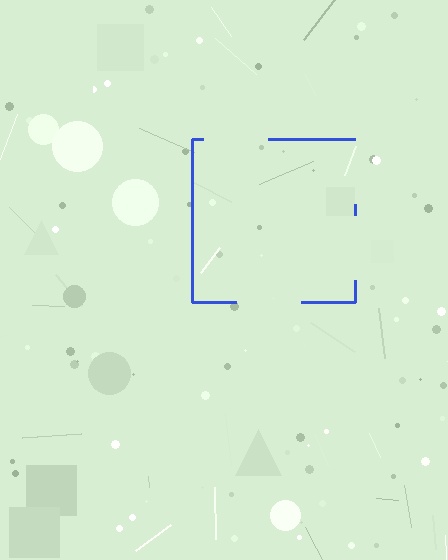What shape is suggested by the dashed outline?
The dashed outline suggests a square.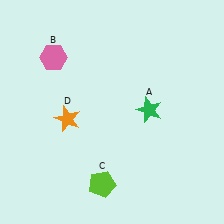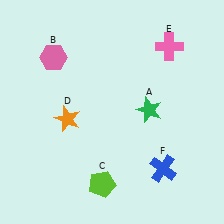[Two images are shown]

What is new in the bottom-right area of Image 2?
A blue cross (F) was added in the bottom-right area of Image 2.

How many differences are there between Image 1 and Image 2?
There are 2 differences between the two images.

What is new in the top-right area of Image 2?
A pink cross (E) was added in the top-right area of Image 2.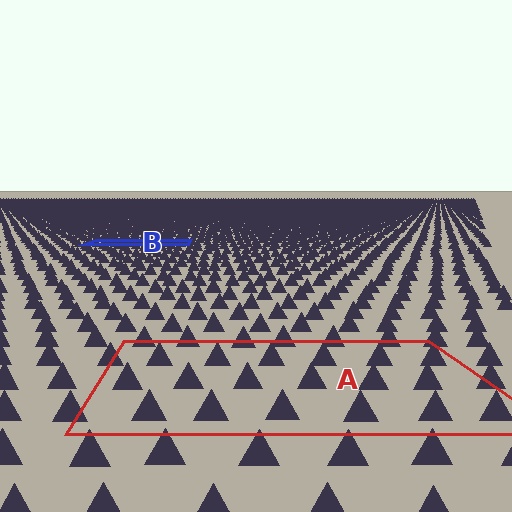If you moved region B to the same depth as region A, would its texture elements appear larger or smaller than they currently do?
They would appear larger. At a closer depth, the same texture elements are projected at a bigger on-screen size.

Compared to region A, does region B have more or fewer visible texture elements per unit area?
Region B has more texture elements per unit area — they are packed more densely because it is farther away.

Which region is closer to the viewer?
Region A is closer. The texture elements there are larger and more spread out.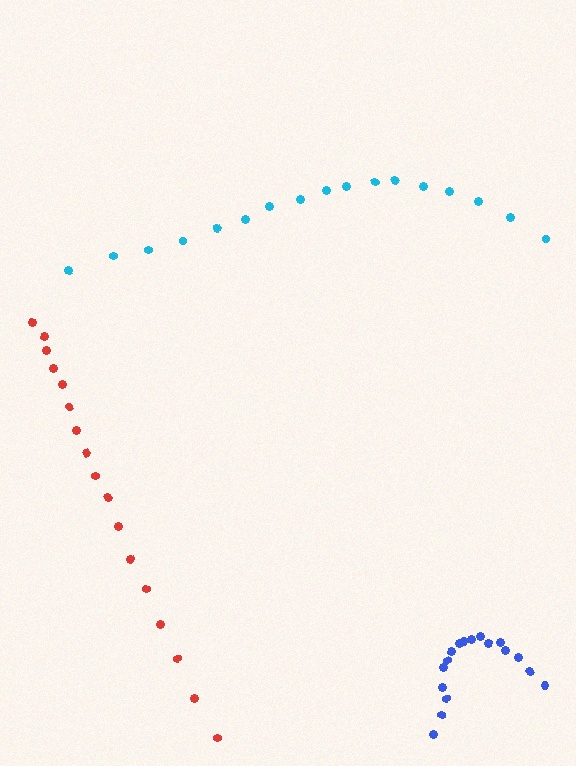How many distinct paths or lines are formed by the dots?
There are 3 distinct paths.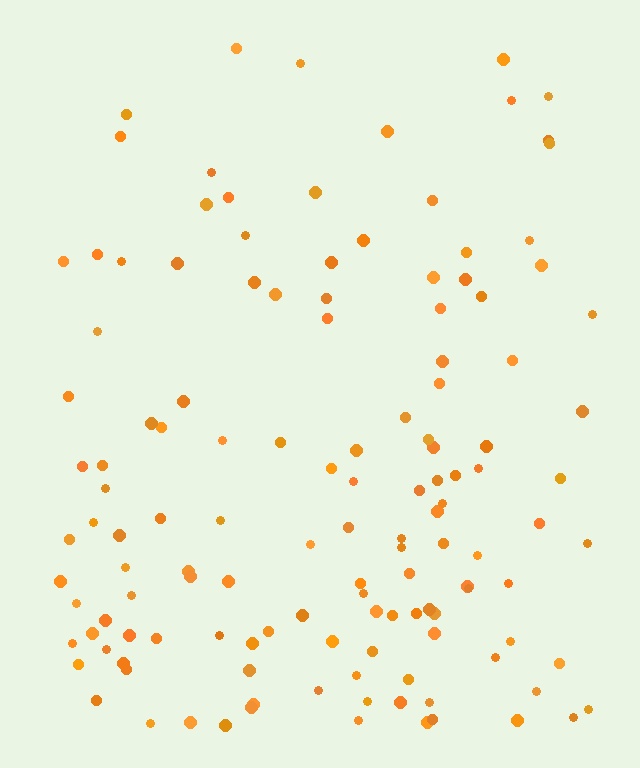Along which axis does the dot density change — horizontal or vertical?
Vertical.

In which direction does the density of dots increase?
From top to bottom, with the bottom side densest.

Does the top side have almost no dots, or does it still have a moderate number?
Still a moderate number, just noticeably fewer than the bottom.